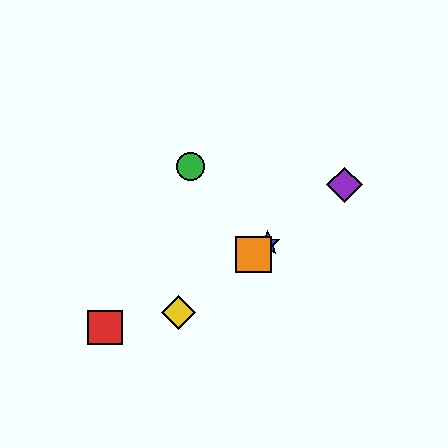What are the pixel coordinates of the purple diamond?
The purple diamond is at (345, 185).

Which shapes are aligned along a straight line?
The blue star, the yellow diamond, the purple diamond, the orange square are aligned along a straight line.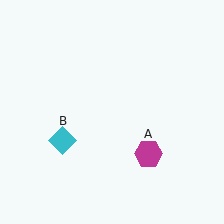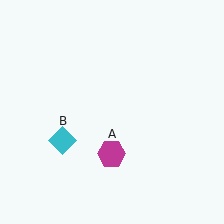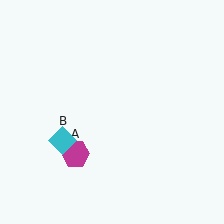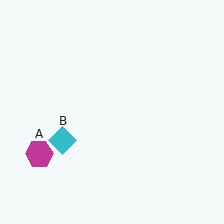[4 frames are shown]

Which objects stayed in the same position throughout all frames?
Cyan diamond (object B) remained stationary.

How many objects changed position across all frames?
1 object changed position: magenta hexagon (object A).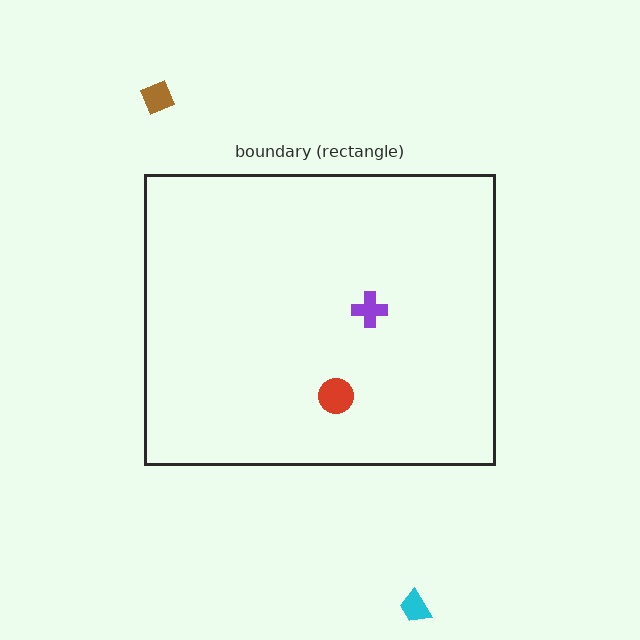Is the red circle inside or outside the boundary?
Inside.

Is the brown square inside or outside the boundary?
Outside.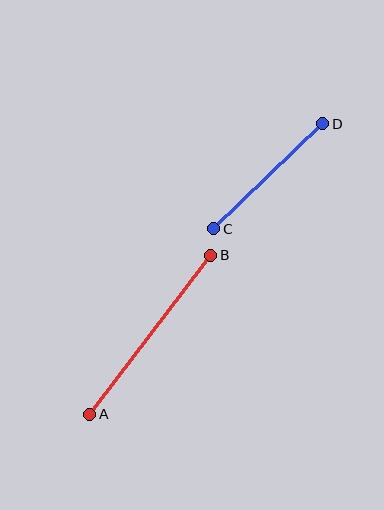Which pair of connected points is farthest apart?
Points A and B are farthest apart.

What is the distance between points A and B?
The distance is approximately 200 pixels.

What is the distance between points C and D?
The distance is approximately 151 pixels.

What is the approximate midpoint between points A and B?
The midpoint is at approximately (150, 335) pixels.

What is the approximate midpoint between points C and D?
The midpoint is at approximately (268, 176) pixels.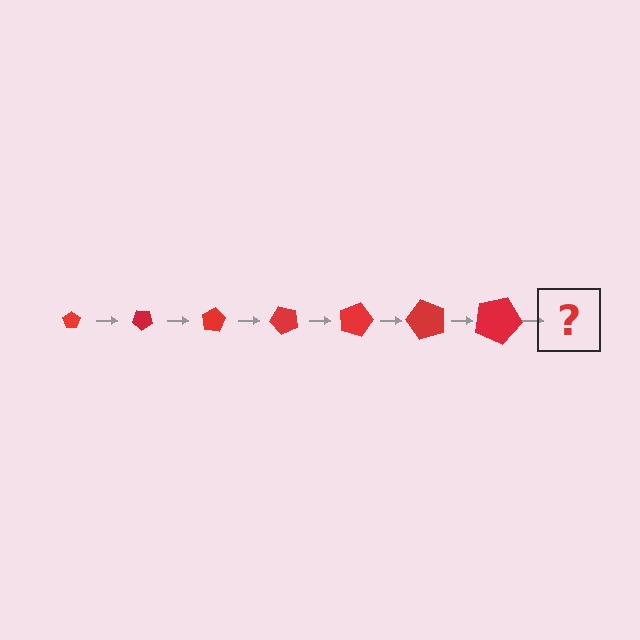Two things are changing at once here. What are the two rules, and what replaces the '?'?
The two rules are that the pentagon grows larger each step and it rotates 40 degrees each step. The '?' should be a pentagon, larger than the previous one and rotated 280 degrees from the start.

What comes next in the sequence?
The next element should be a pentagon, larger than the previous one and rotated 280 degrees from the start.